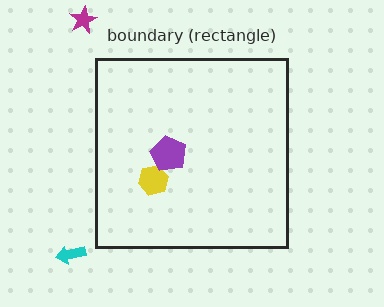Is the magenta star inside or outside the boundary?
Outside.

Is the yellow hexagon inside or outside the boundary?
Inside.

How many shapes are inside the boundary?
2 inside, 2 outside.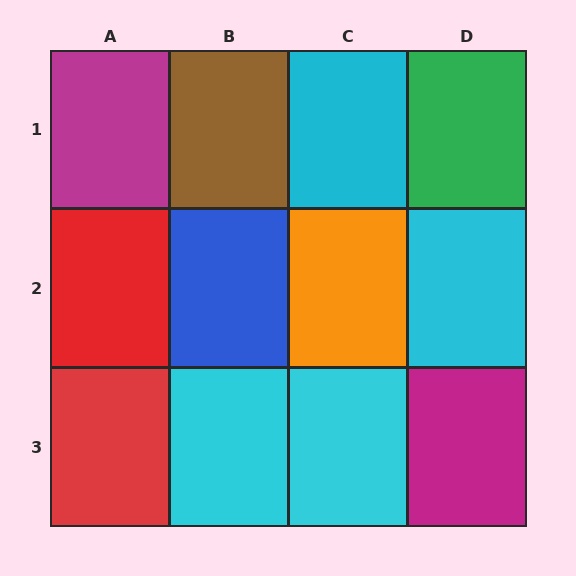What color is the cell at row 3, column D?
Magenta.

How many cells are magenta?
2 cells are magenta.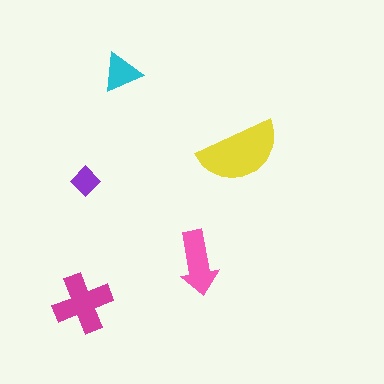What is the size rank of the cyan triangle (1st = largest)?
4th.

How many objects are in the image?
There are 5 objects in the image.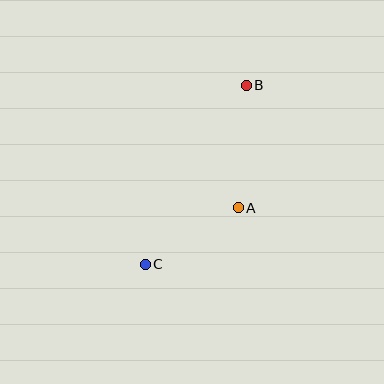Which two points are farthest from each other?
Points B and C are farthest from each other.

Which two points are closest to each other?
Points A and C are closest to each other.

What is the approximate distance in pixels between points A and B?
The distance between A and B is approximately 123 pixels.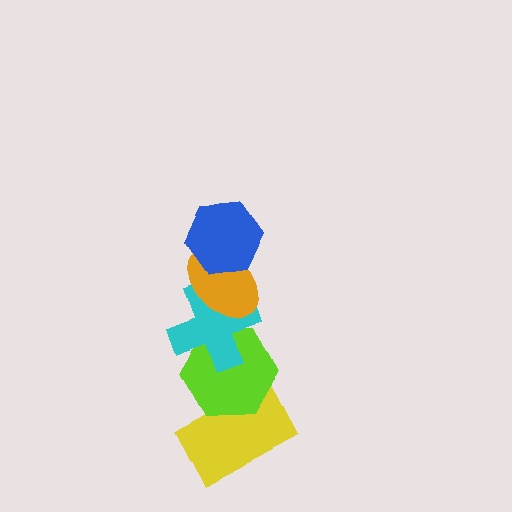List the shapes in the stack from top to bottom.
From top to bottom: the blue hexagon, the orange ellipse, the cyan cross, the lime hexagon, the yellow rectangle.